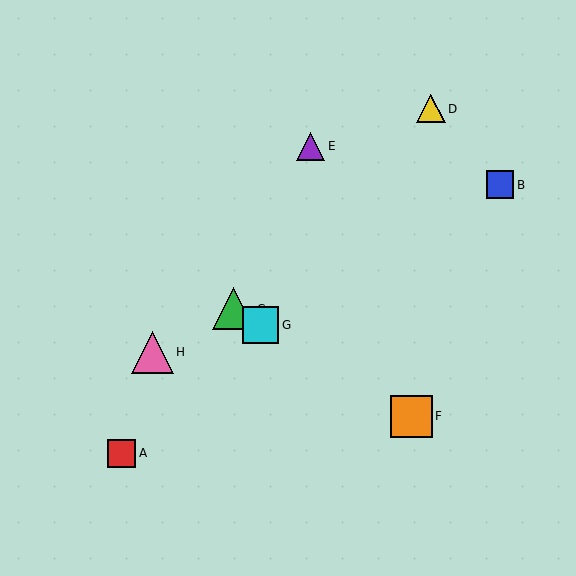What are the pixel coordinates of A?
Object A is at (122, 453).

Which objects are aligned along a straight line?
Objects C, F, G are aligned along a straight line.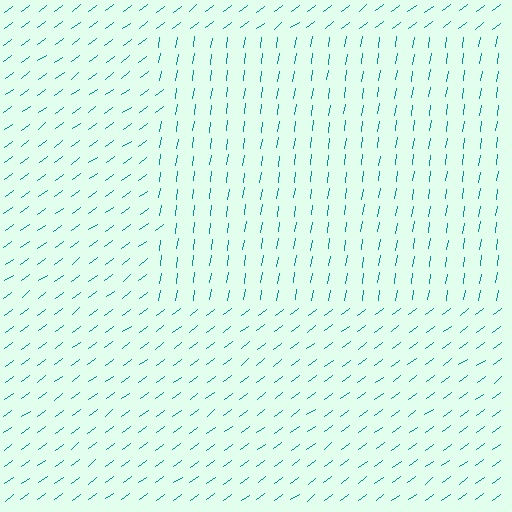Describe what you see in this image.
The image is filled with small teal line segments. A rectangle region in the image has lines oriented differently from the surrounding lines, creating a visible texture boundary.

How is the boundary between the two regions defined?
The boundary is defined purely by a change in line orientation (approximately 45 degrees difference). All lines are the same color and thickness.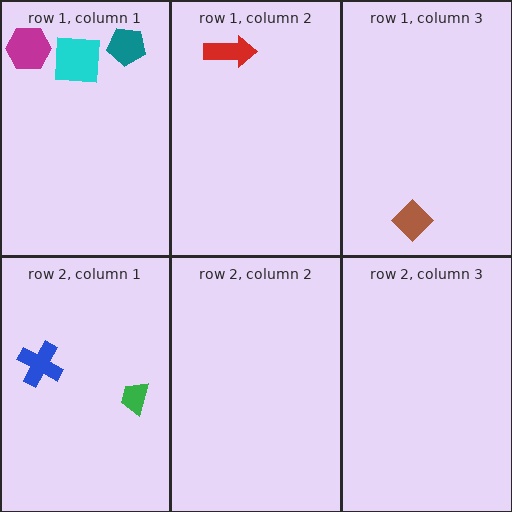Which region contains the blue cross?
The row 2, column 1 region.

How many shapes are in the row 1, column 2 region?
1.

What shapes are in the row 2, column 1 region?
The green trapezoid, the blue cross.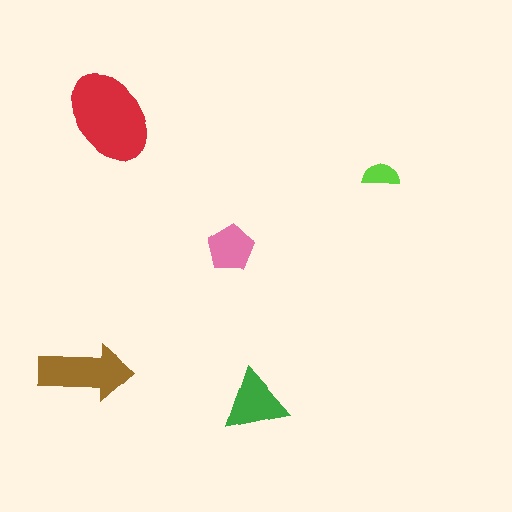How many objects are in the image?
There are 5 objects in the image.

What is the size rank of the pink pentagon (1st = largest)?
4th.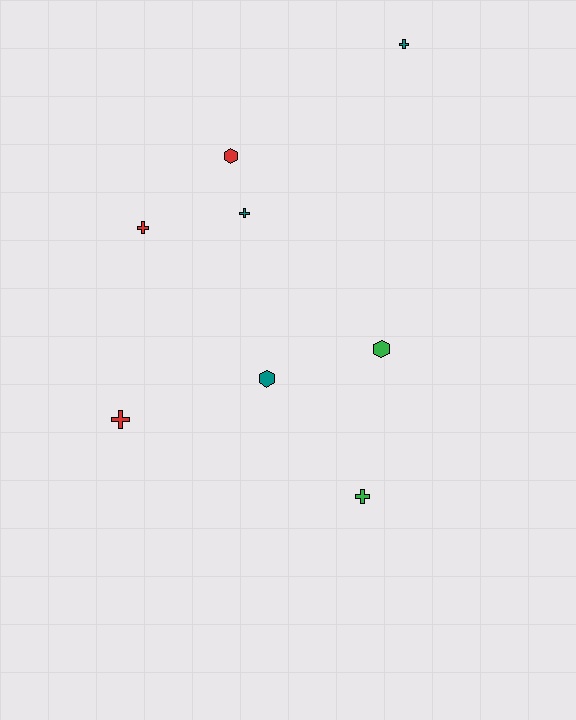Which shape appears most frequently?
Cross, with 5 objects.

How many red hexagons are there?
There is 1 red hexagon.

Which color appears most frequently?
Red, with 3 objects.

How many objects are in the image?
There are 8 objects.